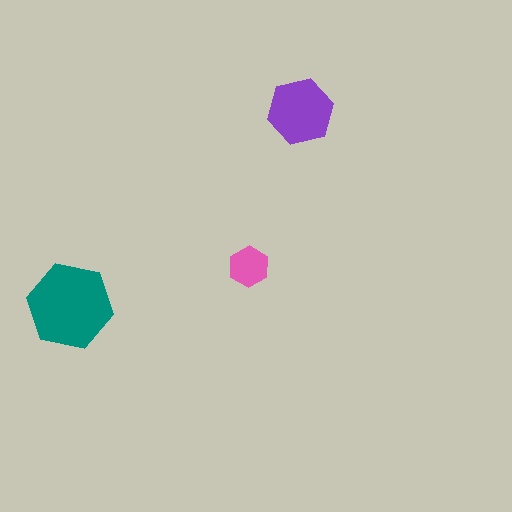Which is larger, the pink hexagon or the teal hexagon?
The teal one.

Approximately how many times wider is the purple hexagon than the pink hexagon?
About 1.5 times wider.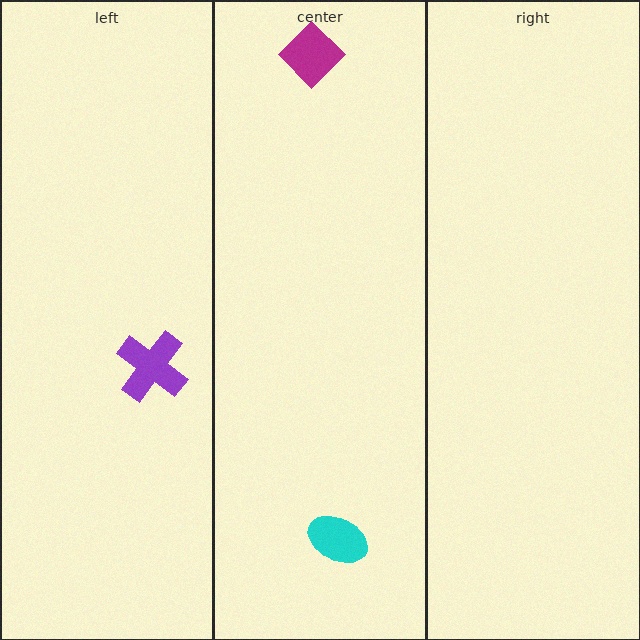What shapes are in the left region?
The purple cross.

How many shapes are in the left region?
1.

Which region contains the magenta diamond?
The center region.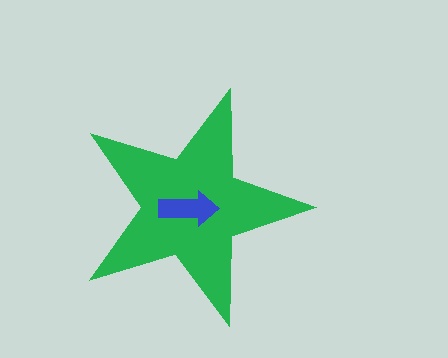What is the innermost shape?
The blue arrow.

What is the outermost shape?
The green star.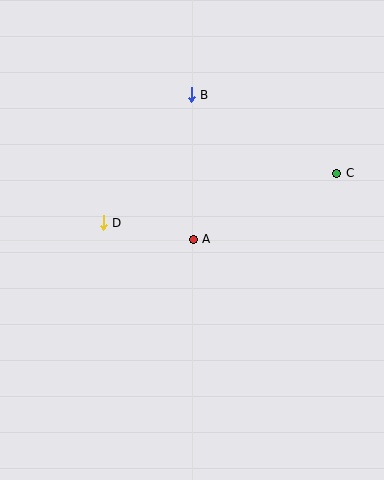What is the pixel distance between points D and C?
The distance between D and C is 238 pixels.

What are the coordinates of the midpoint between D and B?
The midpoint between D and B is at (147, 159).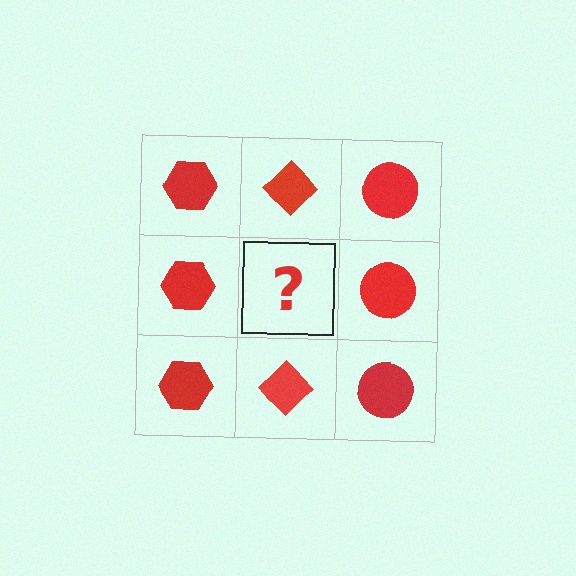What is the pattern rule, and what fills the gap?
The rule is that each column has a consistent shape. The gap should be filled with a red diamond.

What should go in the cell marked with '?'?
The missing cell should contain a red diamond.